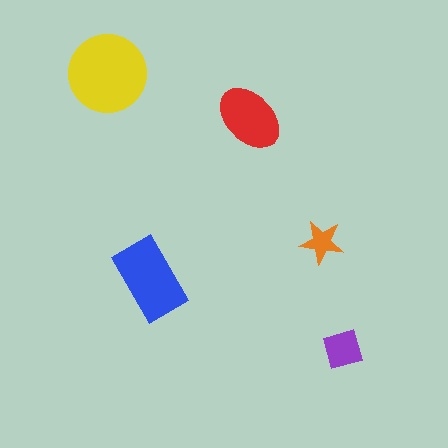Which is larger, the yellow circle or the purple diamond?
The yellow circle.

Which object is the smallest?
The orange star.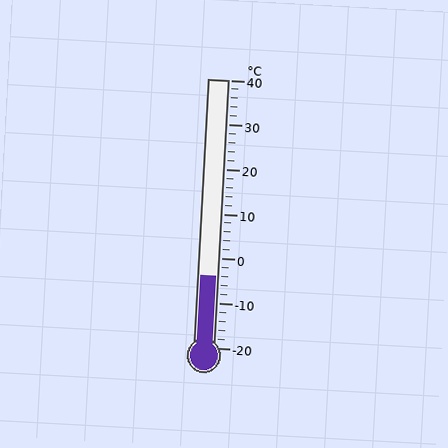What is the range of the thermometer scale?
The thermometer scale ranges from -20°C to 40°C.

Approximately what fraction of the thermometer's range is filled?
The thermometer is filled to approximately 25% of its range.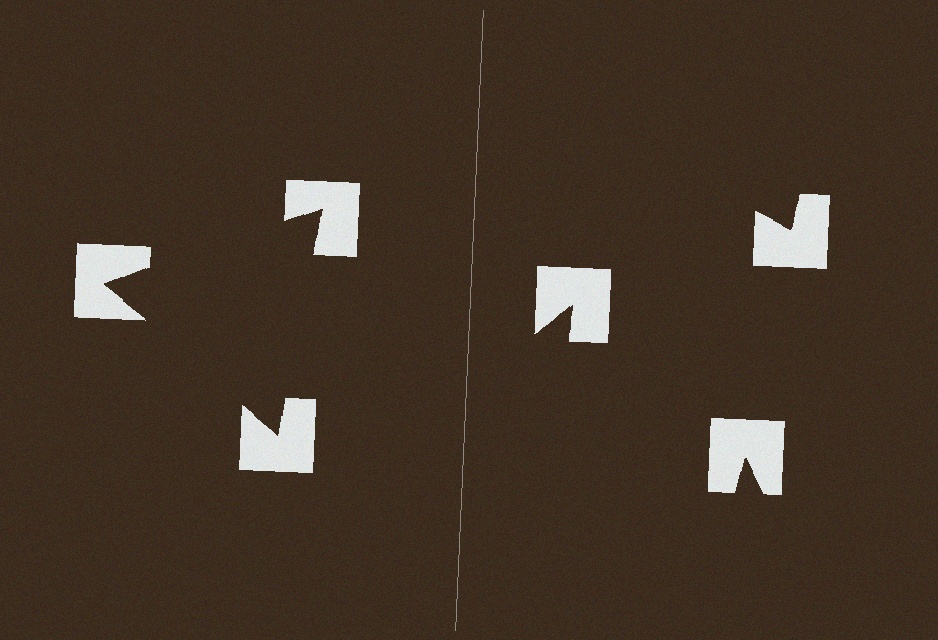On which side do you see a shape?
An illusory triangle appears on the left side. On the right side the wedge cuts are rotated, so no coherent shape forms.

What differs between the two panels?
The notched squares are positioned identically on both sides; only the wedge orientations differ. On the left they align to a triangle; on the right they are misaligned.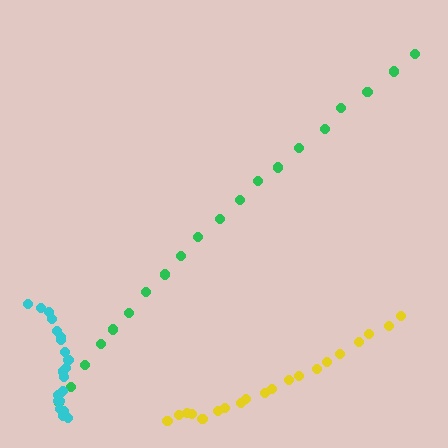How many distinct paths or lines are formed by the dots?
There are 3 distinct paths.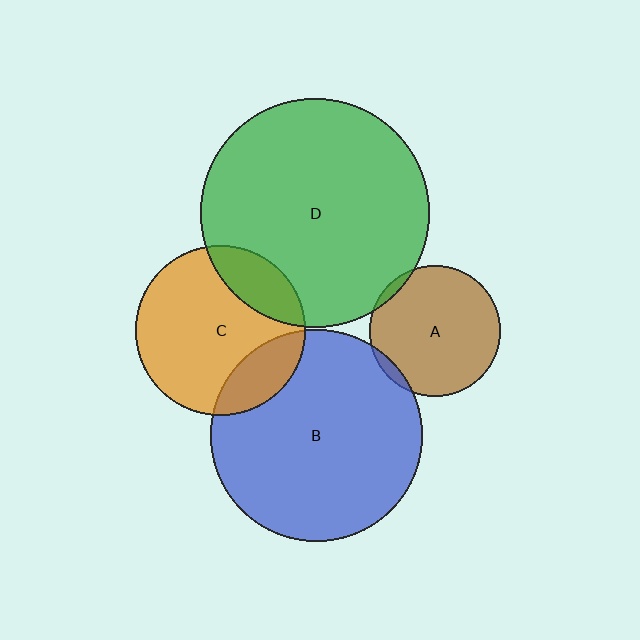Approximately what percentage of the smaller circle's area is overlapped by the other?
Approximately 20%.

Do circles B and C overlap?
Yes.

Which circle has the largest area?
Circle D (green).